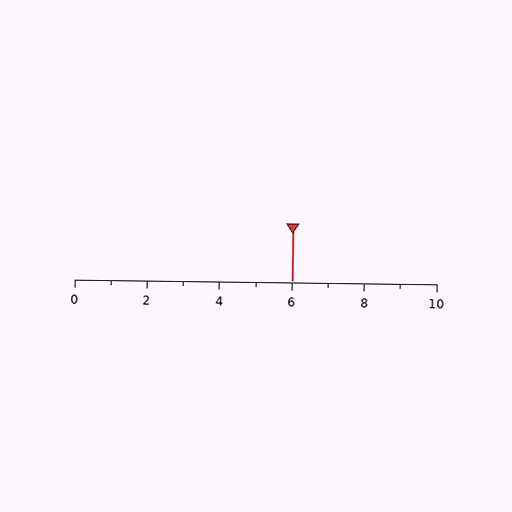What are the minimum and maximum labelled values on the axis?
The axis runs from 0 to 10.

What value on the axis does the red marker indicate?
The marker indicates approximately 6.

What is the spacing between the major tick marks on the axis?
The major ticks are spaced 2 apart.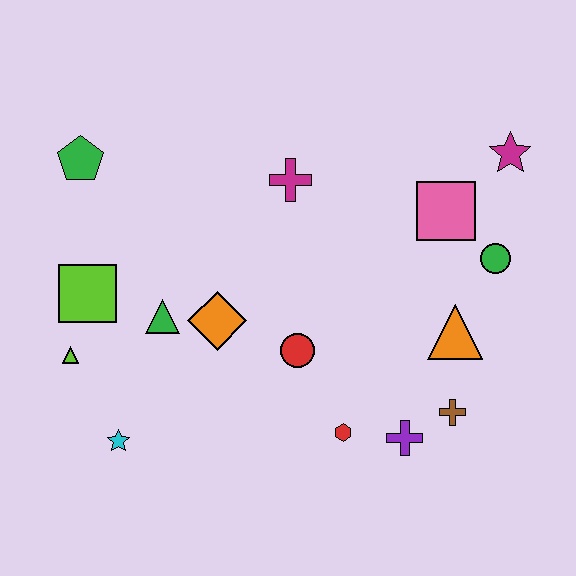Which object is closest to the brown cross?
The purple cross is closest to the brown cross.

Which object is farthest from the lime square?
The magenta star is farthest from the lime square.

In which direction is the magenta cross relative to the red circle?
The magenta cross is above the red circle.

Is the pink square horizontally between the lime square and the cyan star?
No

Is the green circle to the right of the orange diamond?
Yes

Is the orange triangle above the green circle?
No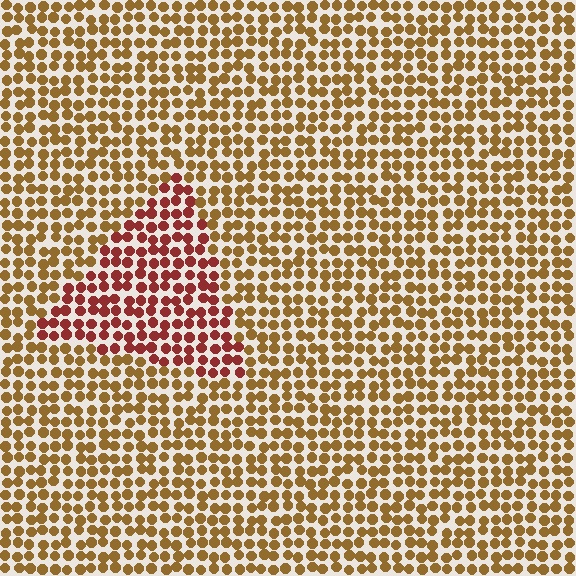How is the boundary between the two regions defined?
The boundary is defined purely by a slight shift in hue (about 40 degrees). Spacing, size, and orientation are identical on both sides.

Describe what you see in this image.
The image is filled with small brown elements in a uniform arrangement. A triangle-shaped region is visible where the elements are tinted to a slightly different hue, forming a subtle color boundary.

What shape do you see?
I see a triangle.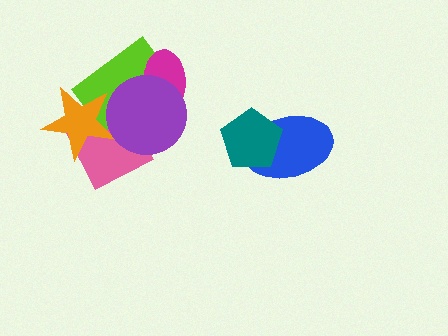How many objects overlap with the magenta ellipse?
2 objects overlap with the magenta ellipse.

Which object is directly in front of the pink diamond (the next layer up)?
The lime rectangle is directly in front of the pink diamond.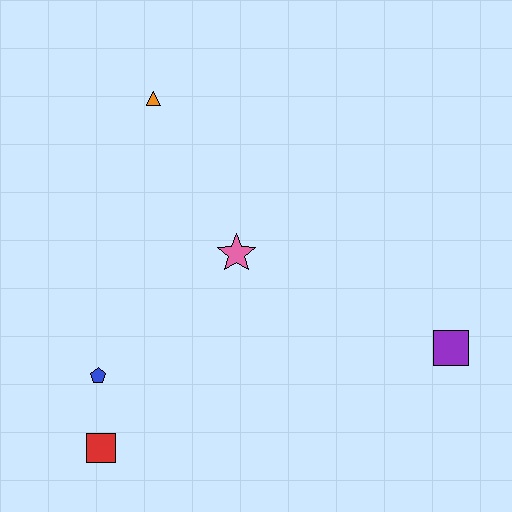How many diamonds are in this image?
There are no diamonds.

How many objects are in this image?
There are 5 objects.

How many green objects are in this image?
There are no green objects.